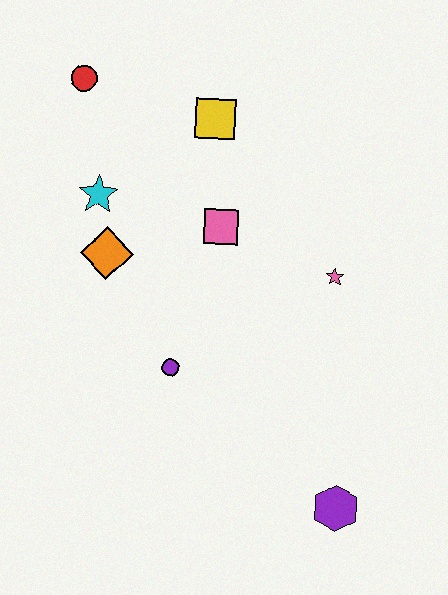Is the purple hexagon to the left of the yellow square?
No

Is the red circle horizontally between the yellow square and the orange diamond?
No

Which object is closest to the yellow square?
The pink square is closest to the yellow square.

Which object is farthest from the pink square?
The purple hexagon is farthest from the pink square.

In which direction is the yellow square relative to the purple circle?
The yellow square is above the purple circle.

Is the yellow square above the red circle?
No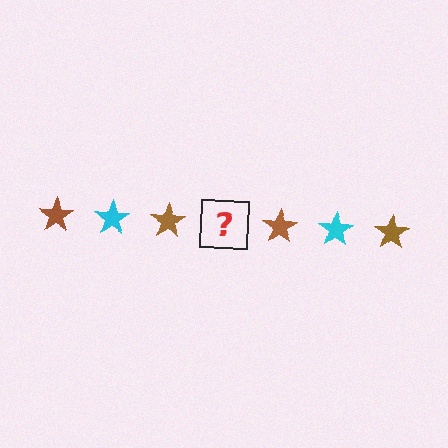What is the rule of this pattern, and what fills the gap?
The rule is that the pattern cycles through brown, cyan stars. The gap should be filled with a cyan star.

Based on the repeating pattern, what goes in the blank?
The blank should be a cyan star.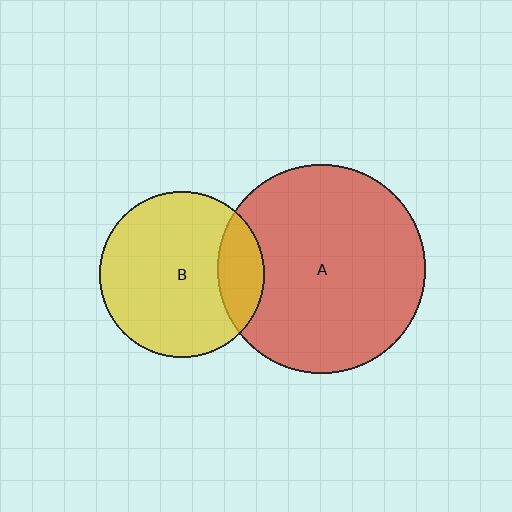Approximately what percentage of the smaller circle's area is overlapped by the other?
Approximately 20%.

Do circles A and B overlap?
Yes.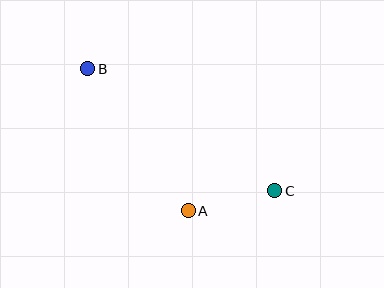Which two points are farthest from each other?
Points B and C are farthest from each other.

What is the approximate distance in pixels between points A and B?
The distance between A and B is approximately 174 pixels.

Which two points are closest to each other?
Points A and C are closest to each other.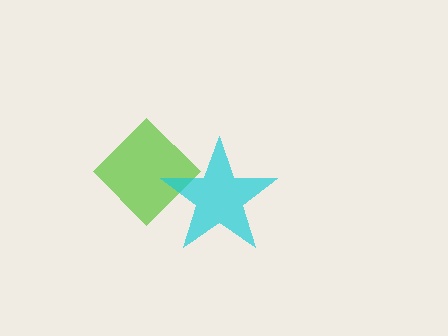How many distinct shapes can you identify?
There are 2 distinct shapes: a lime diamond, a cyan star.